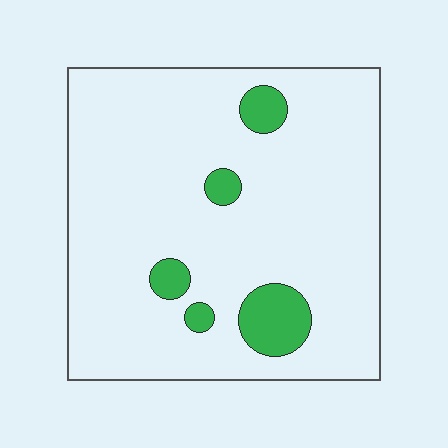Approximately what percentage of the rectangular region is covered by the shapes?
Approximately 10%.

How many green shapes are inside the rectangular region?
5.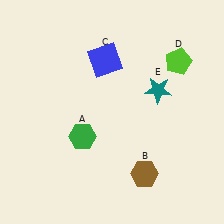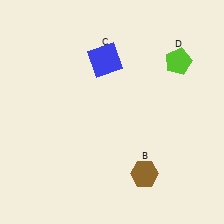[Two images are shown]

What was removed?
The green hexagon (A), the teal star (E) were removed in Image 2.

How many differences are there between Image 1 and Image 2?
There are 2 differences between the two images.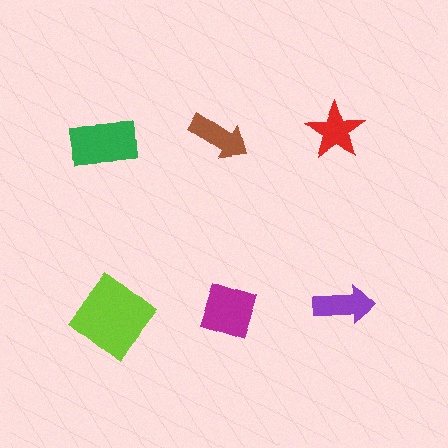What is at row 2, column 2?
A magenta diamond.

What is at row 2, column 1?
A lime diamond.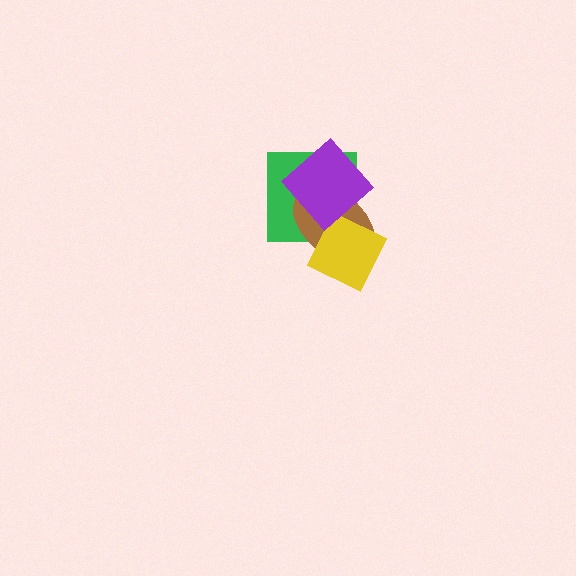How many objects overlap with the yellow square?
2 objects overlap with the yellow square.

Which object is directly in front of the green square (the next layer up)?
The brown ellipse is directly in front of the green square.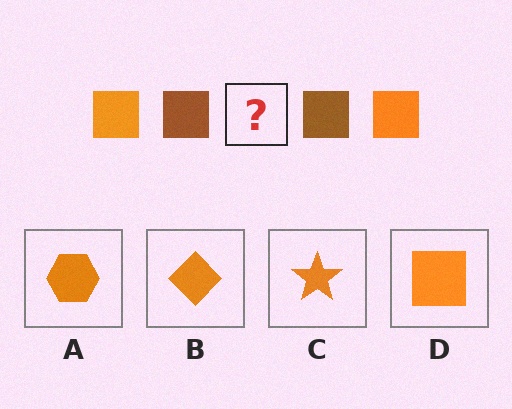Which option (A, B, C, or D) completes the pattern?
D.